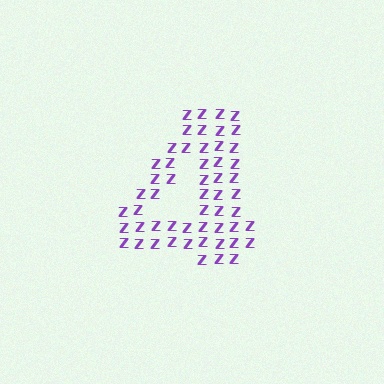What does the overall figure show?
The overall figure shows the digit 4.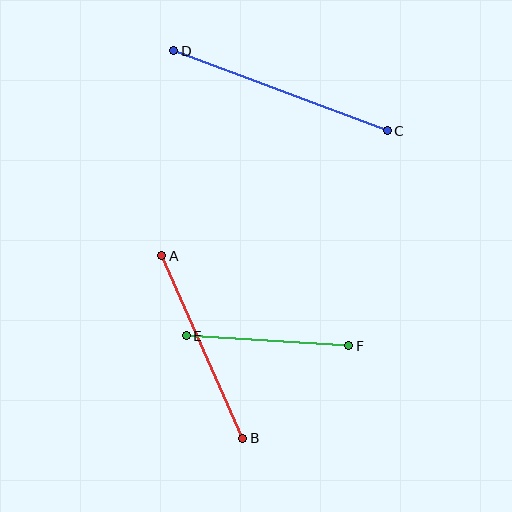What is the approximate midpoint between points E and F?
The midpoint is at approximately (267, 341) pixels.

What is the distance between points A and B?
The distance is approximately 200 pixels.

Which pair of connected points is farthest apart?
Points C and D are farthest apart.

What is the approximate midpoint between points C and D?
The midpoint is at approximately (281, 91) pixels.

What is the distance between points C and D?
The distance is approximately 228 pixels.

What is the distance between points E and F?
The distance is approximately 163 pixels.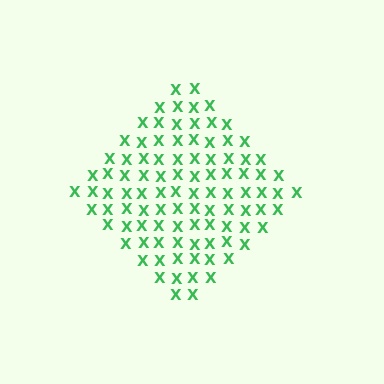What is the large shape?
The large shape is a diamond.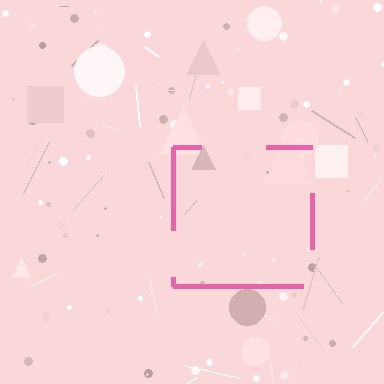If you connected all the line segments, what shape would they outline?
They would outline a square.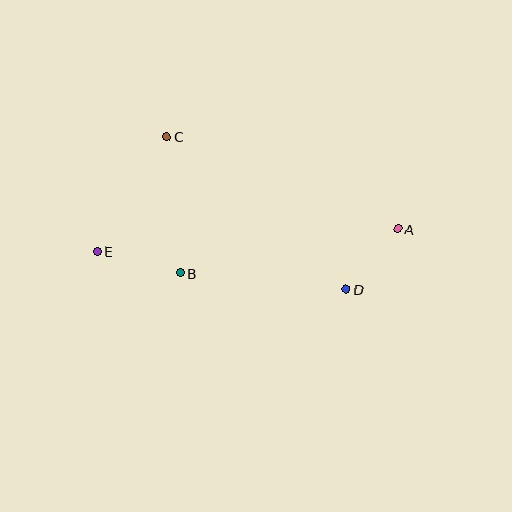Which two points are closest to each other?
Points A and D are closest to each other.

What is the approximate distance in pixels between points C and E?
The distance between C and E is approximately 134 pixels.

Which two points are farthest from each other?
Points A and E are farthest from each other.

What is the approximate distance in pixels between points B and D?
The distance between B and D is approximately 167 pixels.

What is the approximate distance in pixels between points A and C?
The distance between A and C is approximately 249 pixels.